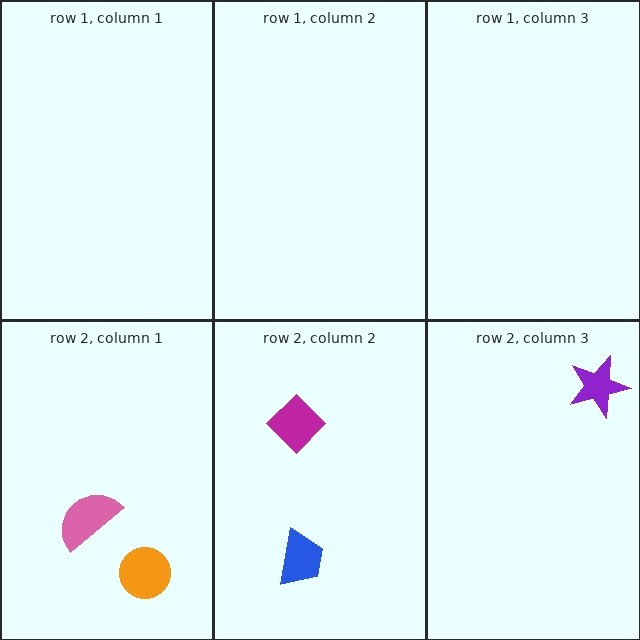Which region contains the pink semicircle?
The row 2, column 1 region.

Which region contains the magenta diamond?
The row 2, column 2 region.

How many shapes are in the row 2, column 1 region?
2.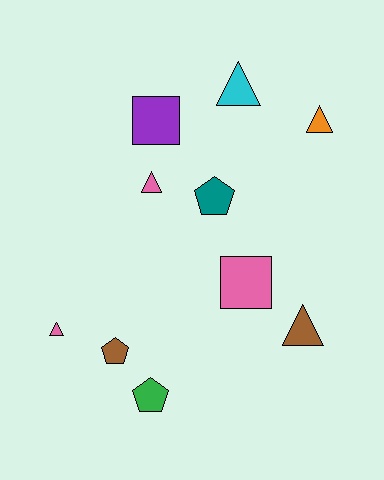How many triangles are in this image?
There are 5 triangles.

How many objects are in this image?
There are 10 objects.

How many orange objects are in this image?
There is 1 orange object.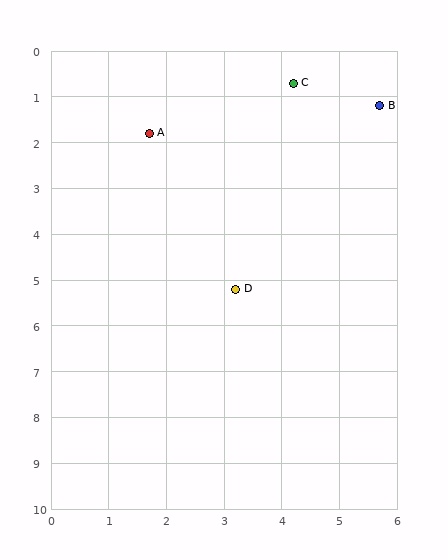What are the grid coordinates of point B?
Point B is at approximately (5.7, 1.2).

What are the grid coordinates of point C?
Point C is at approximately (4.2, 0.7).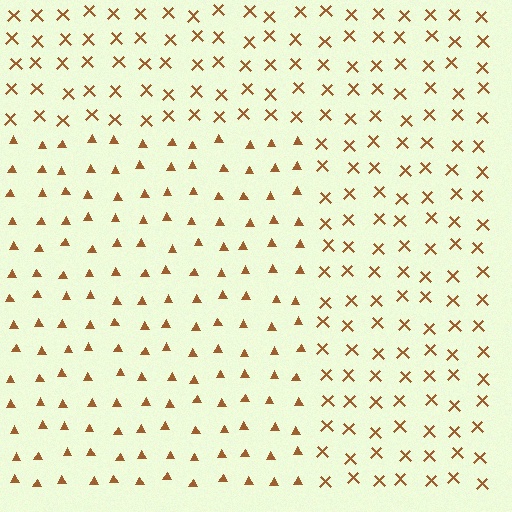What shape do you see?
I see a rectangle.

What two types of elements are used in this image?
The image uses triangles inside the rectangle region and X marks outside it.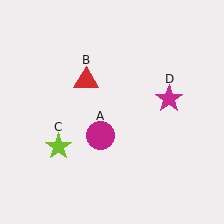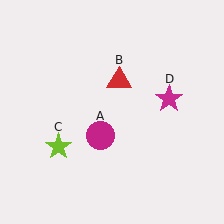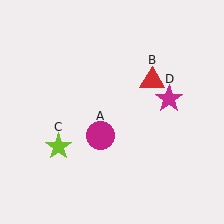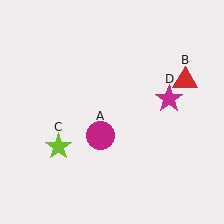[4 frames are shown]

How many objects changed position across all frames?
1 object changed position: red triangle (object B).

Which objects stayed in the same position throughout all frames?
Magenta circle (object A) and lime star (object C) and magenta star (object D) remained stationary.